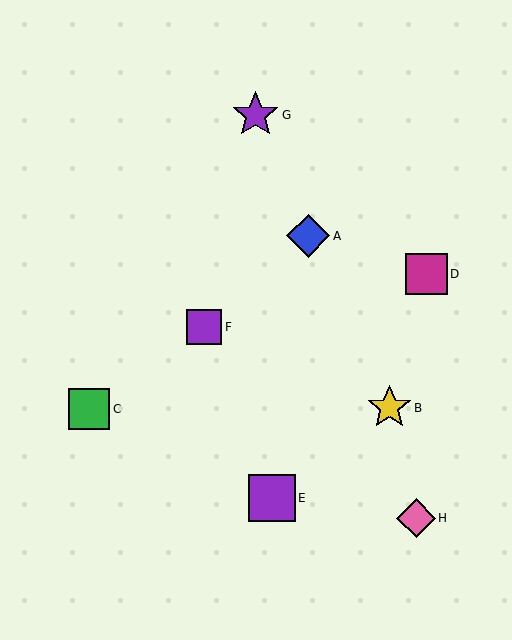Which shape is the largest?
The purple square (labeled E) is the largest.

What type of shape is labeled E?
Shape E is a purple square.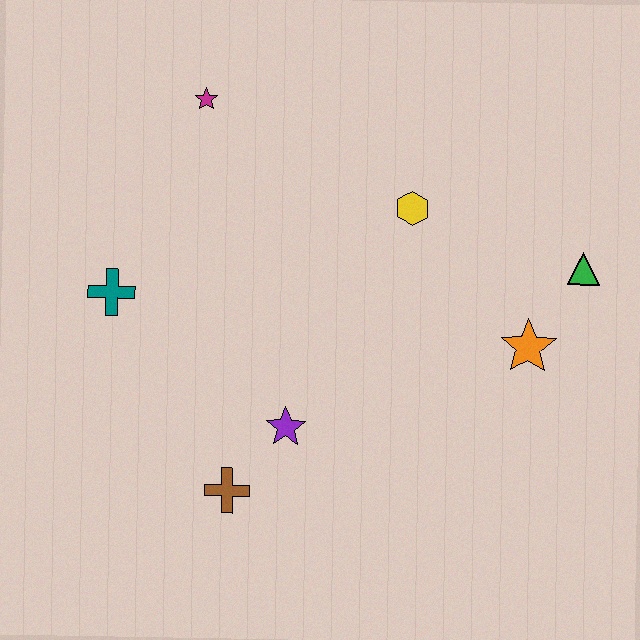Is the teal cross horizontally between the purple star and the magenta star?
No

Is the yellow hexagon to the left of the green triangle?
Yes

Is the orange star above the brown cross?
Yes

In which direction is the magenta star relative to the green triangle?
The magenta star is to the left of the green triangle.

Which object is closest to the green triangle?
The orange star is closest to the green triangle.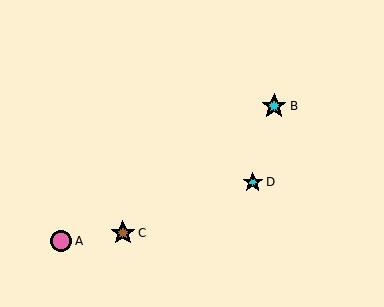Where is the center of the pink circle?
The center of the pink circle is at (61, 241).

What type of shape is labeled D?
Shape D is a cyan star.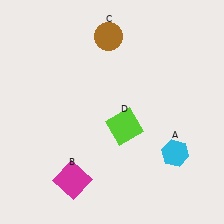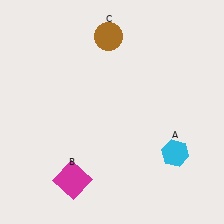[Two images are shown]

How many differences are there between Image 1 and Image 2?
There is 1 difference between the two images.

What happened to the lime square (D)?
The lime square (D) was removed in Image 2. It was in the bottom-right area of Image 1.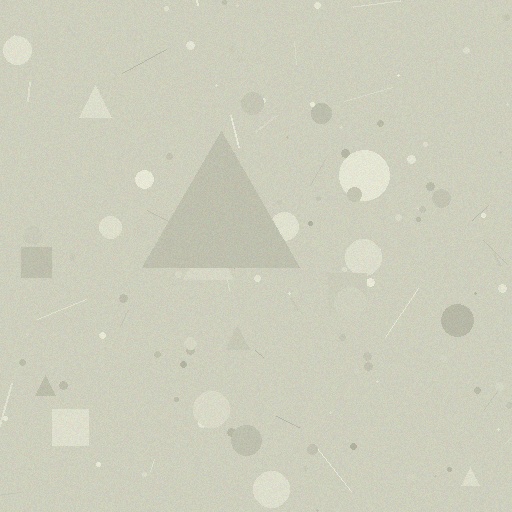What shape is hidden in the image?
A triangle is hidden in the image.